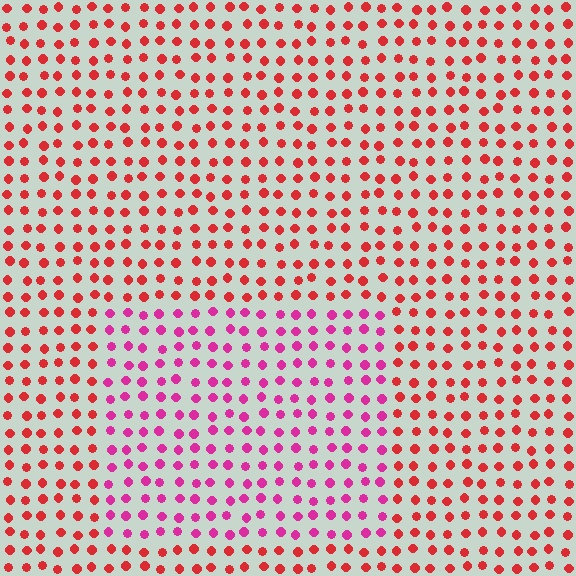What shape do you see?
I see a rectangle.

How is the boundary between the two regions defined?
The boundary is defined purely by a slight shift in hue (about 37 degrees). Spacing, size, and orientation are identical on both sides.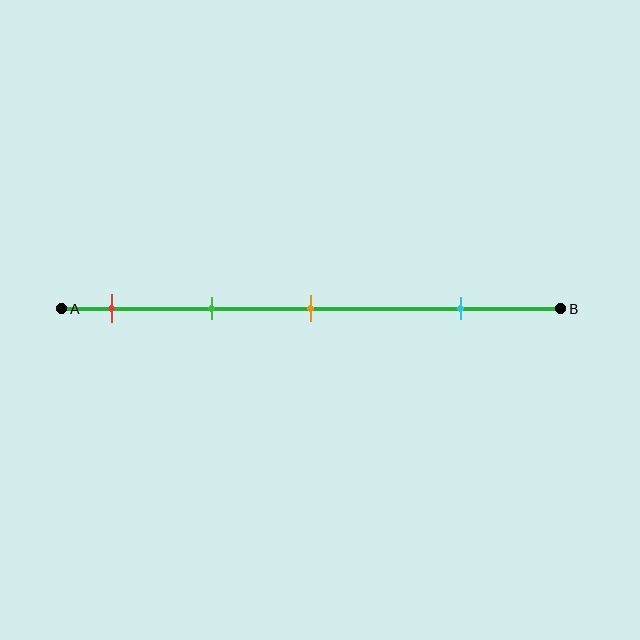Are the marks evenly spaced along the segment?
No, the marks are not evenly spaced.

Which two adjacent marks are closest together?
The red and green marks are the closest adjacent pair.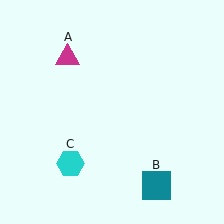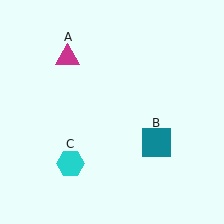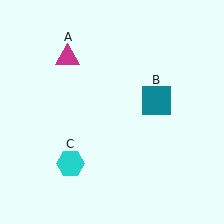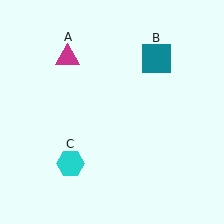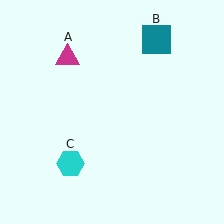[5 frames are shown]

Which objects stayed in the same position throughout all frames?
Magenta triangle (object A) and cyan hexagon (object C) remained stationary.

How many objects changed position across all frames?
1 object changed position: teal square (object B).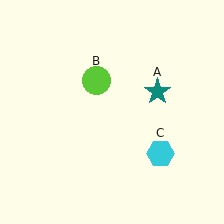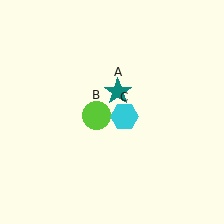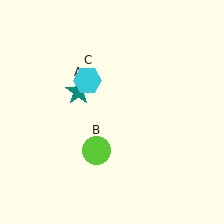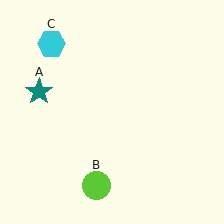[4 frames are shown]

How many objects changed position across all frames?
3 objects changed position: teal star (object A), lime circle (object B), cyan hexagon (object C).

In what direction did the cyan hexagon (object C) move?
The cyan hexagon (object C) moved up and to the left.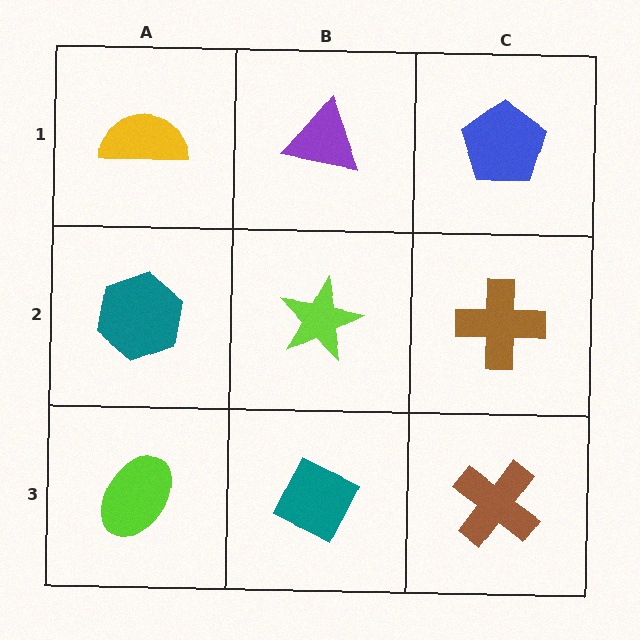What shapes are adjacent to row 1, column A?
A teal hexagon (row 2, column A), a purple triangle (row 1, column B).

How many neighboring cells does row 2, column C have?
3.